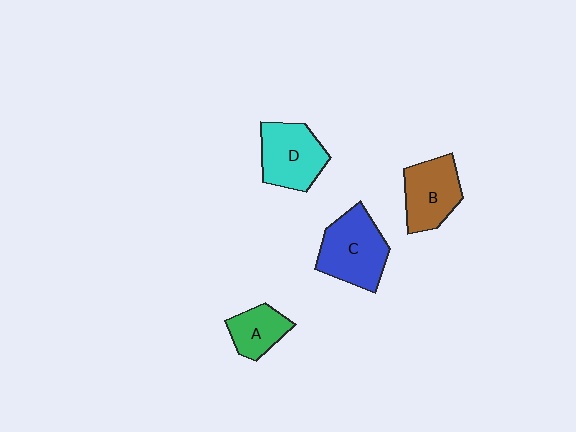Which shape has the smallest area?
Shape A (green).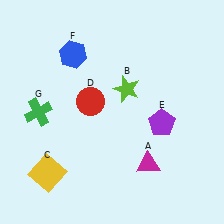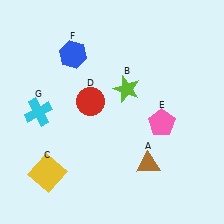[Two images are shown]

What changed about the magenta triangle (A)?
In Image 1, A is magenta. In Image 2, it changed to brown.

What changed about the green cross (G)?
In Image 1, G is green. In Image 2, it changed to cyan.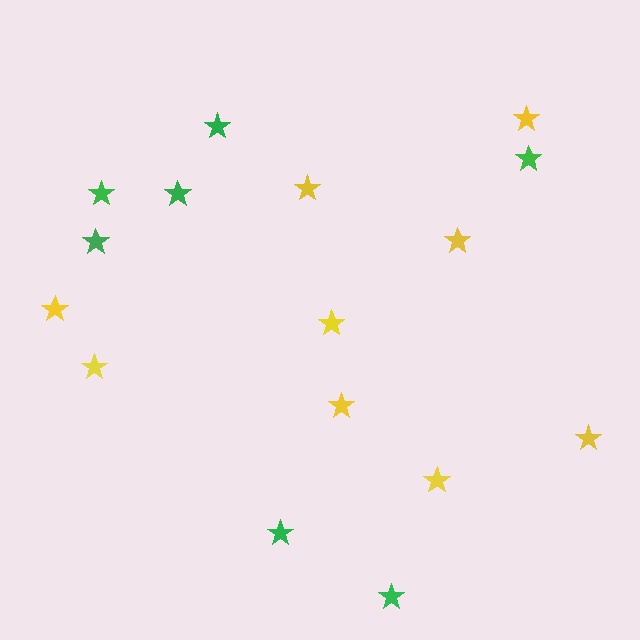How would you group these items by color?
There are 2 groups: one group of yellow stars (9) and one group of green stars (7).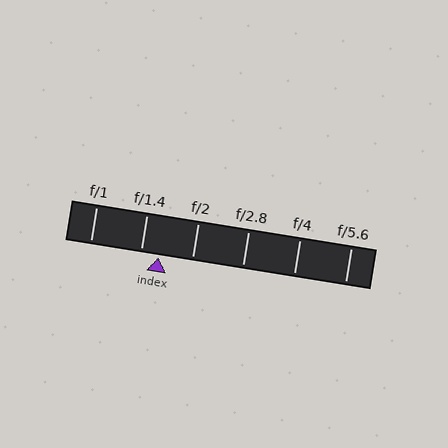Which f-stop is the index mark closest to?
The index mark is closest to f/1.4.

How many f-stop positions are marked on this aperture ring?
There are 6 f-stop positions marked.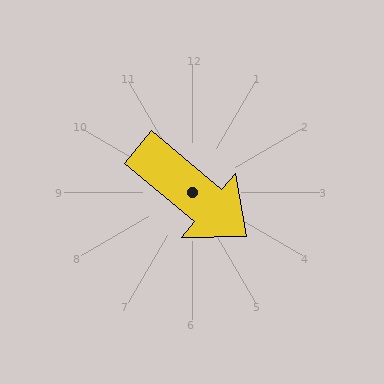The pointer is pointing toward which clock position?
Roughly 4 o'clock.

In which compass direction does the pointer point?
Southeast.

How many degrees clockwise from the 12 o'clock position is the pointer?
Approximately 130 degrees.